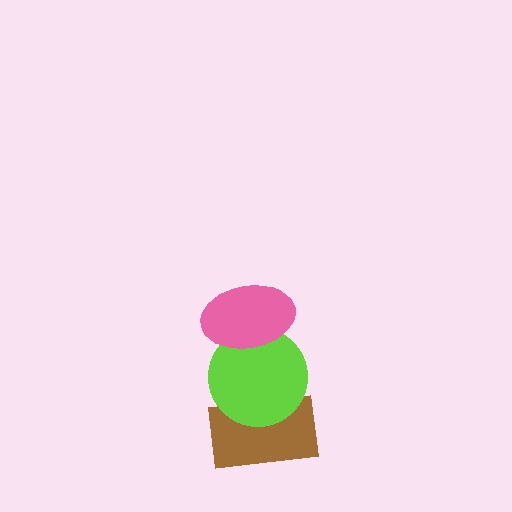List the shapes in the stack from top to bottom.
From top to bottom: the pink ellipse, the lime circle, the brown rectangle.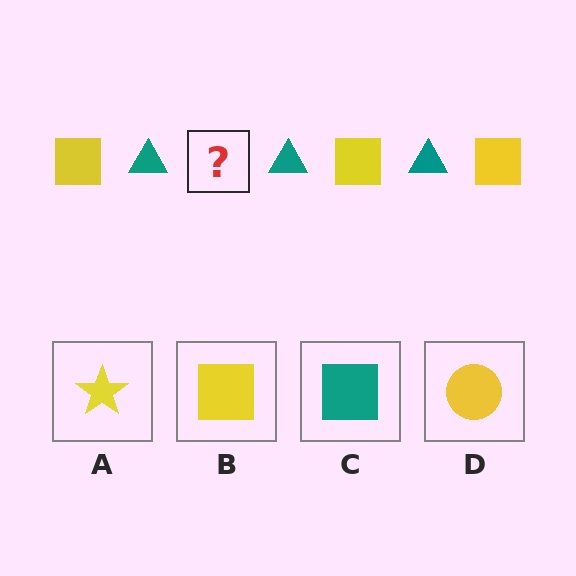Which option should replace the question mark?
Option B.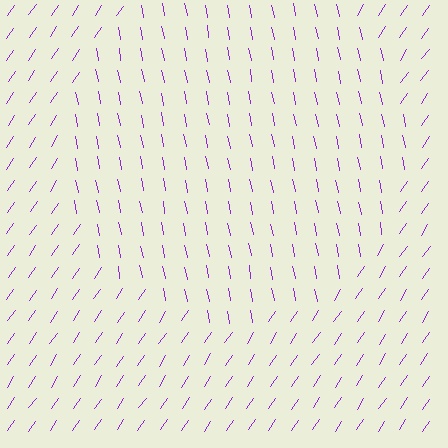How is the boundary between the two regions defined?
The boundary is defined purely by a change in line orientation (approximately 45 degrees difference). All lines are the same color and thickness.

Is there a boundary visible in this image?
Yes, there is a texture boundary formed by a change in line orientation.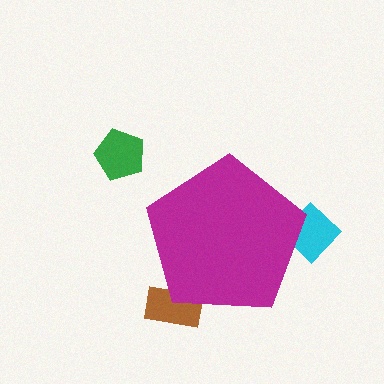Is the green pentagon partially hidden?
No, the green pentagon is fully visible.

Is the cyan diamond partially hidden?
Yes, the cyan diamond is partially hidden behind the magenta pentagon.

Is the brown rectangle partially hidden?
Yes, the brown rectangle is partially hidden behind the magenta pentagon.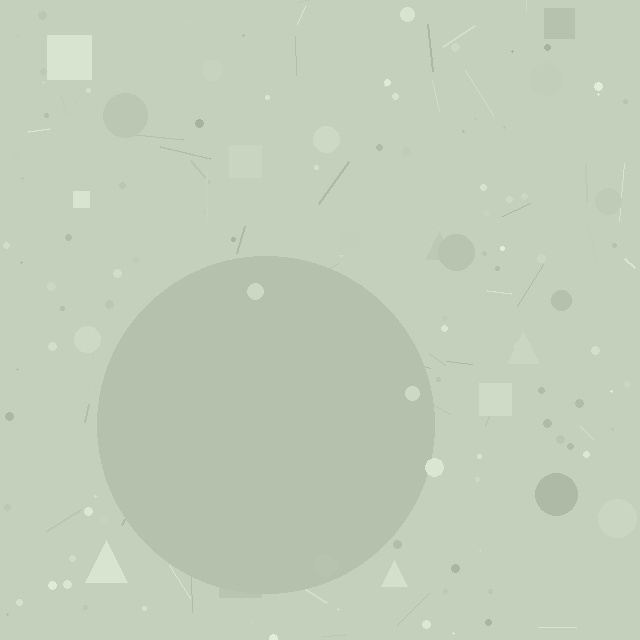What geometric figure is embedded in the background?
A circle is embedded in the background.